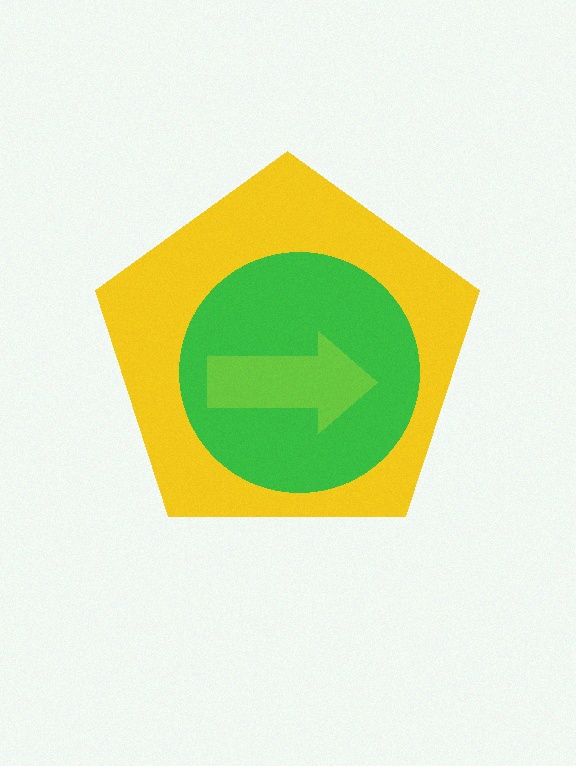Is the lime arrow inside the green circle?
Yes.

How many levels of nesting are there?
3.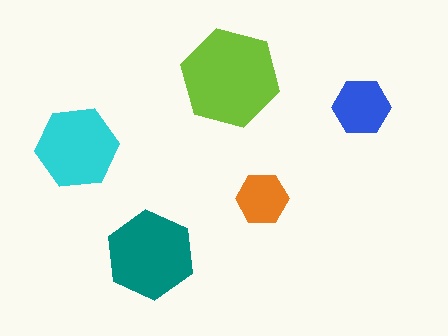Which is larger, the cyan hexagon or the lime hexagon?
The lime one.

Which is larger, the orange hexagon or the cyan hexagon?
The cyan one.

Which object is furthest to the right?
The blue hexagon is rightmost.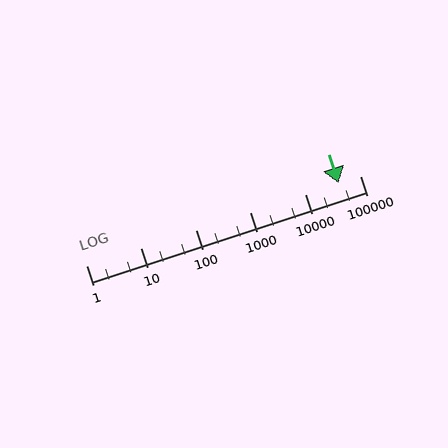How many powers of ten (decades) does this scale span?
The scale spans 5 decades, from 1 to 100000.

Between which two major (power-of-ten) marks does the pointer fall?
The pointer is between 10000 and 100000.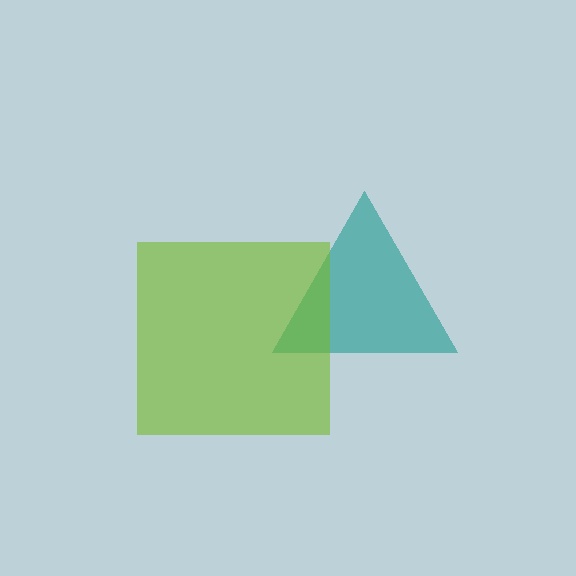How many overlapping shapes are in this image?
There are 2 overlapping shapes in the image.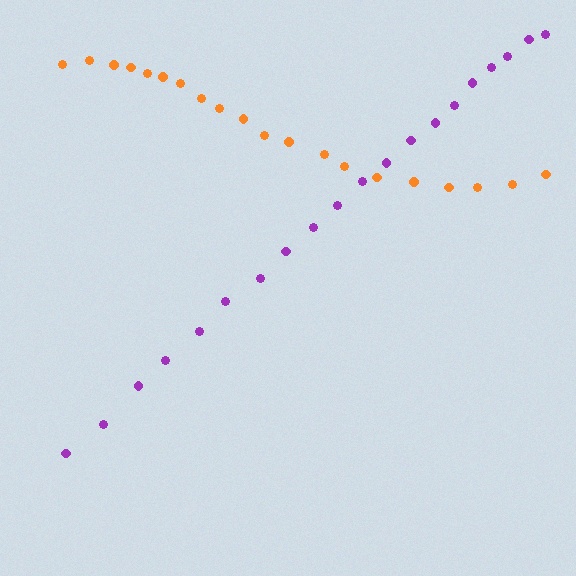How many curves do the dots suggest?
There are 2 distinct paths.